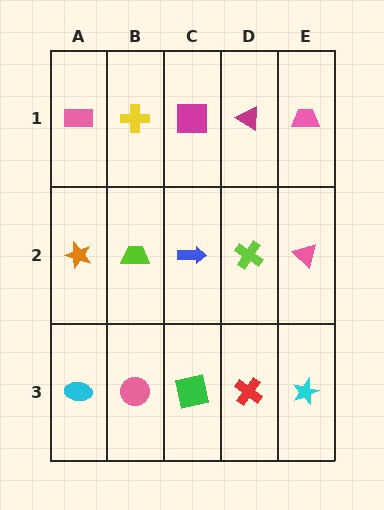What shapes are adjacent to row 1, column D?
A lime cross (row 2, column D), a magenta square (row 1, column C), a pink trapezoid (row 1, column E).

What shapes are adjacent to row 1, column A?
An orange star (row 2, column A), a yellow cross (row 1, column B).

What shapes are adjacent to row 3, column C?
A blue arrow (row 2, column C), a pink circle (row 3, column B), a red cross (row 3, column D).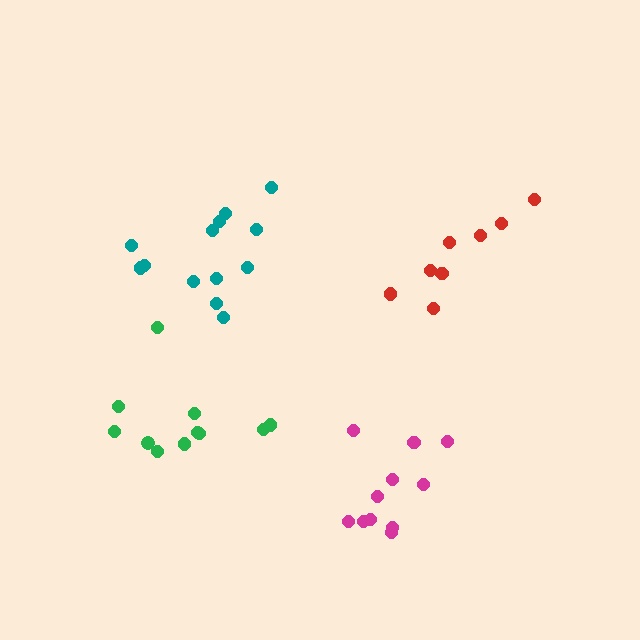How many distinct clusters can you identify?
There are 4 distinct clusters.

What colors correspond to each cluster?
The clusters are colored: green, teal, magenta, red.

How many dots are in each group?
Group 1: 11 dots, Group 2: 13 dots, Group 3: 11 dots, Group 4: 8 dots (43 total).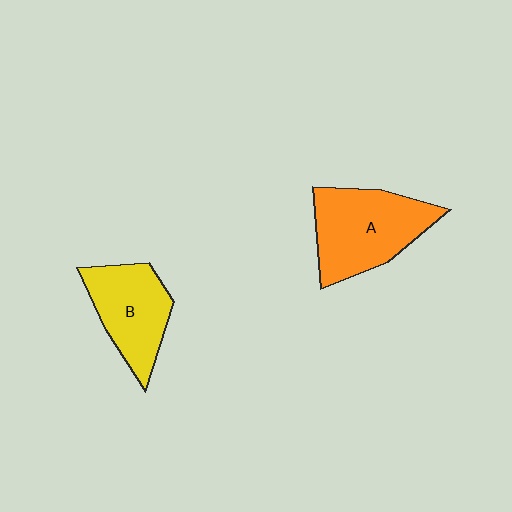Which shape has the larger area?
Shape A (orange).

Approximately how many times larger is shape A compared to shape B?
Approximately 1.3 times.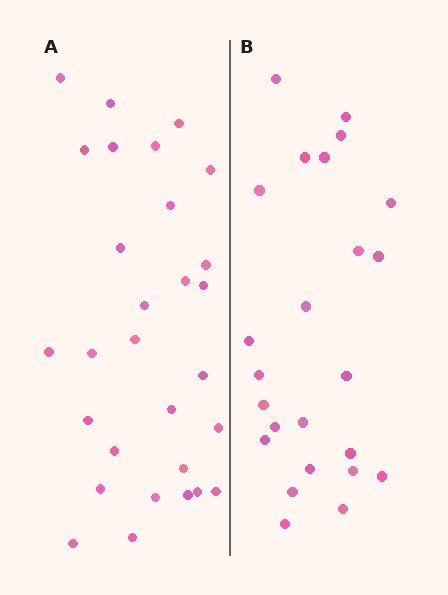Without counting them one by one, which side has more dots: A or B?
Region A (the left region) has more dots.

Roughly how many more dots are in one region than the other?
Region A has about 5 more dots than region B.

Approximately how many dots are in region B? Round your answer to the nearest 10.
About 20 dots. (The exact count is 24, which rounds to 20.)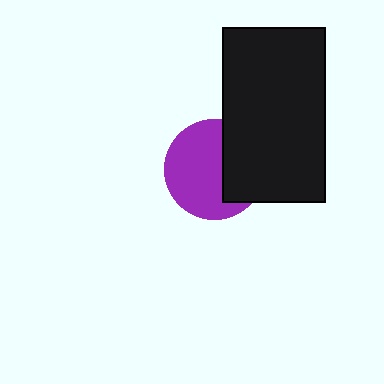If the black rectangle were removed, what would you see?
You would see the complete purple circle.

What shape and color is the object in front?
The object in front is a black rectangle.